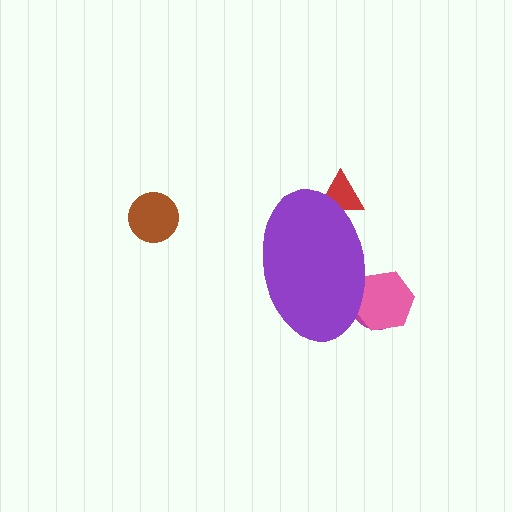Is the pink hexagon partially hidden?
Yes, the pink hexagon is partially hidden behind the purple ellipse.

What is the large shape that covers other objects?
A purple ellipse.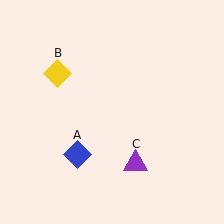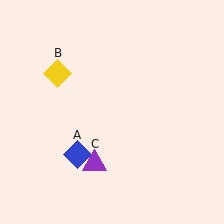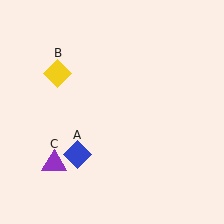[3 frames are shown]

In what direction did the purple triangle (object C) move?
The purple triangle (object C) moved left.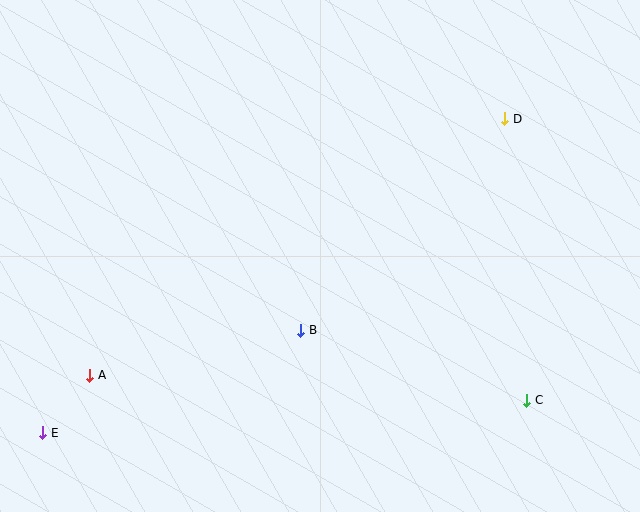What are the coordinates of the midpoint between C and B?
The midpoint between C and B is at (414, 365).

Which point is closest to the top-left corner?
Point A is closest to the top-left corner.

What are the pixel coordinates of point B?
Point B is at (301, 330).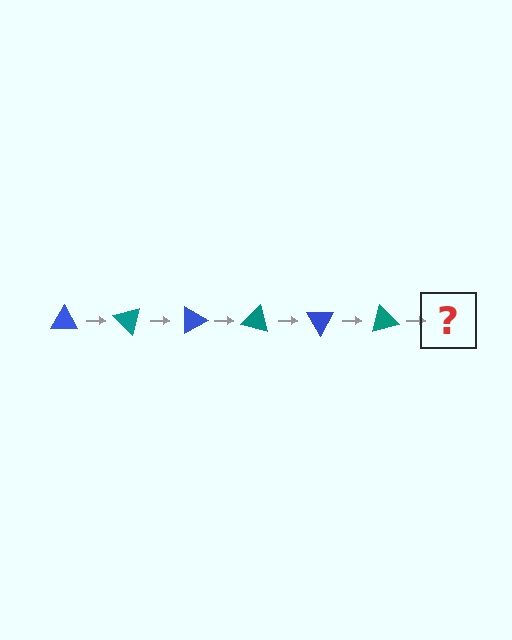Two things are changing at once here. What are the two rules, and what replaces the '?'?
The two rules are that it rotates 45 degrees each step and the color cycles through blue and teal. The '?' should be a blue triangle, rotated 270 degrees from the start.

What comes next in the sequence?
The next element should be a blue triangle, rotated 270 degrees from the start.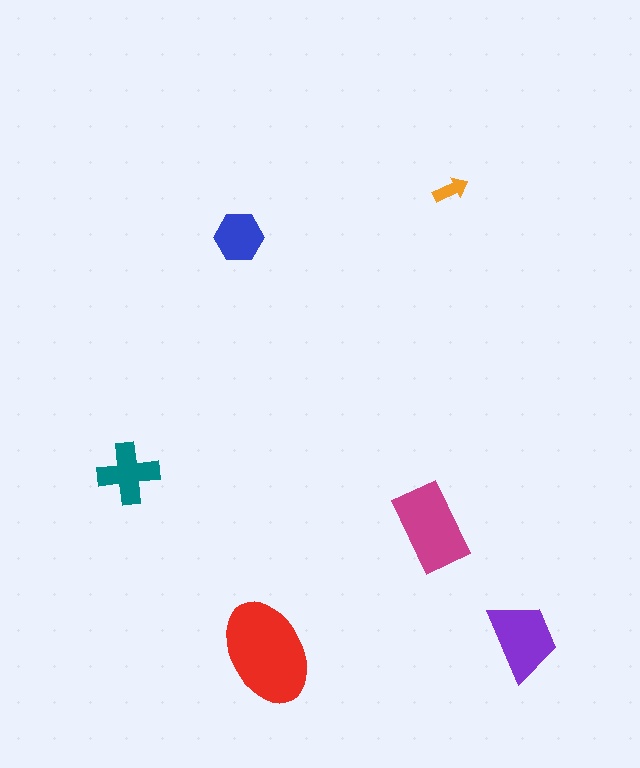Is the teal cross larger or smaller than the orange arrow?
Larger.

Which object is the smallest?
The orange arrow.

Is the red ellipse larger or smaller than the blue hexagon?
Larger.